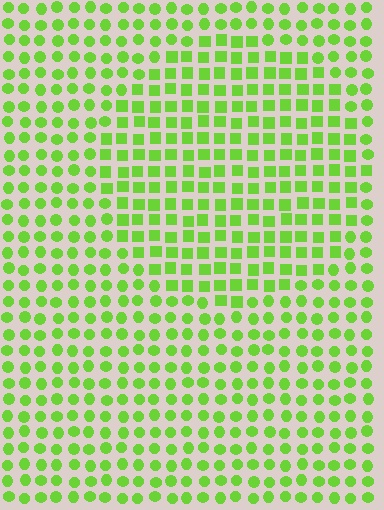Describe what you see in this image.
The image is filled with small lime elements arranged in a uniform grid. A circle-shaped region contains squares, while the surrounding area contains circles. The boundary is defined purely by the change in element shape.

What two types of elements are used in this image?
The image uses squares inside the circle region and circles outside it.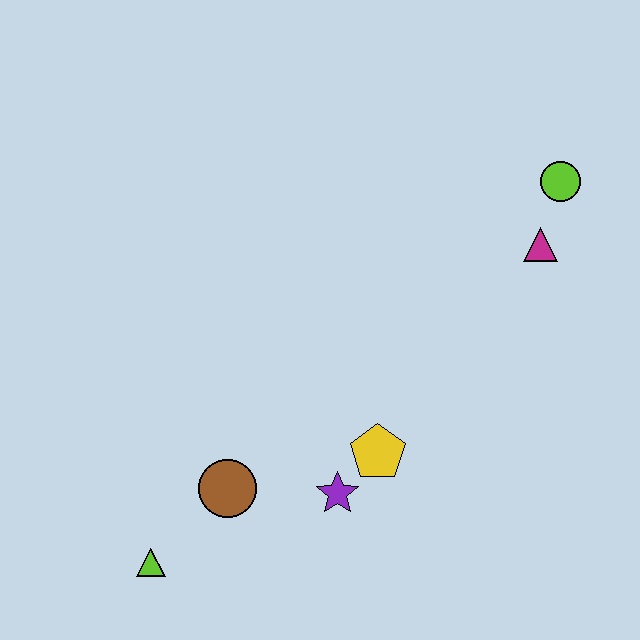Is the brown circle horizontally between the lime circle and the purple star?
No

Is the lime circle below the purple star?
No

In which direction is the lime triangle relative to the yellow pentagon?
The lime triangle is to the left of the yellow pentagon.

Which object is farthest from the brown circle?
The lime circle is farthest from the brown circle.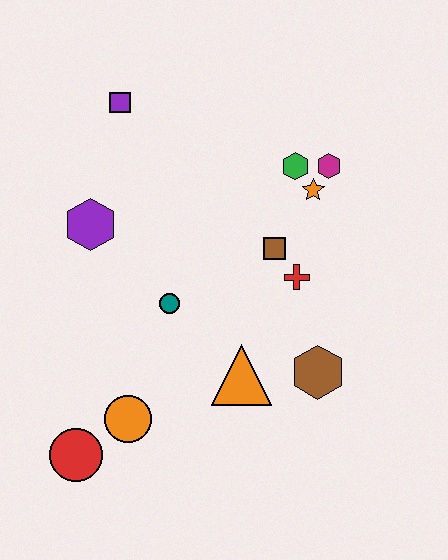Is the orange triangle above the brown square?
No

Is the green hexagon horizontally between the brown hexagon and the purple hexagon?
Yes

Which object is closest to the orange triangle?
The brown hexagon is closest to the orange triangle.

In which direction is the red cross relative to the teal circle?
The red cross is to the right of the teal circle.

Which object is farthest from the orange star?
The red circle is farthest from the orange star.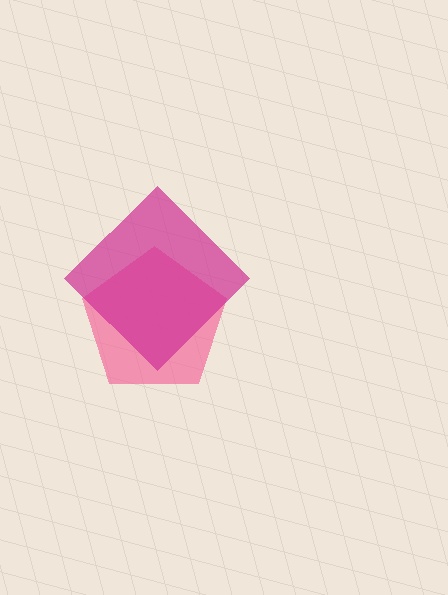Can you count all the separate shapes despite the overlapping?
Yes, there are 2 separate shapes.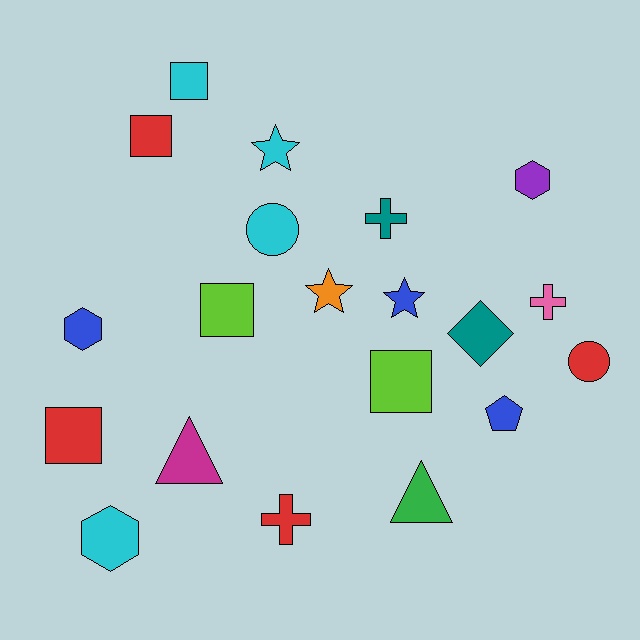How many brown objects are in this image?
There are no brown objects.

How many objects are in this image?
There are 20 objects.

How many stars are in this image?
There are 3 stars.